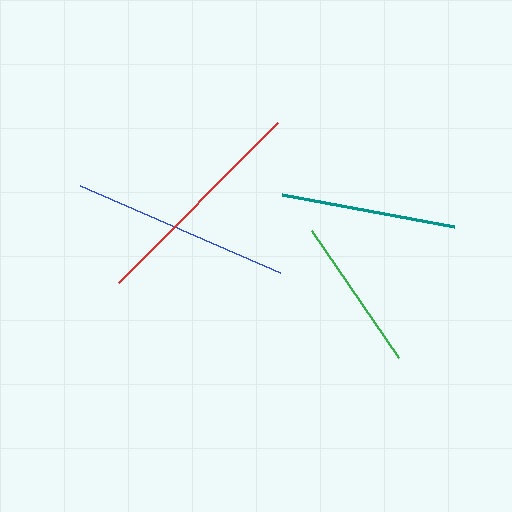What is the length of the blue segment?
The blue segment is approximately 218 pixels long.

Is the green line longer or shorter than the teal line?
The teal line is longer than the green line.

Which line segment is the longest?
The red line is the longest at approximately 226 pixels.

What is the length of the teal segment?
The teal segment is approximately 175 pixels long.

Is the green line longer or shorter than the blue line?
The blue line is longer than the green line.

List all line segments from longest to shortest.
From longest to shortest: red, blue, teal, green.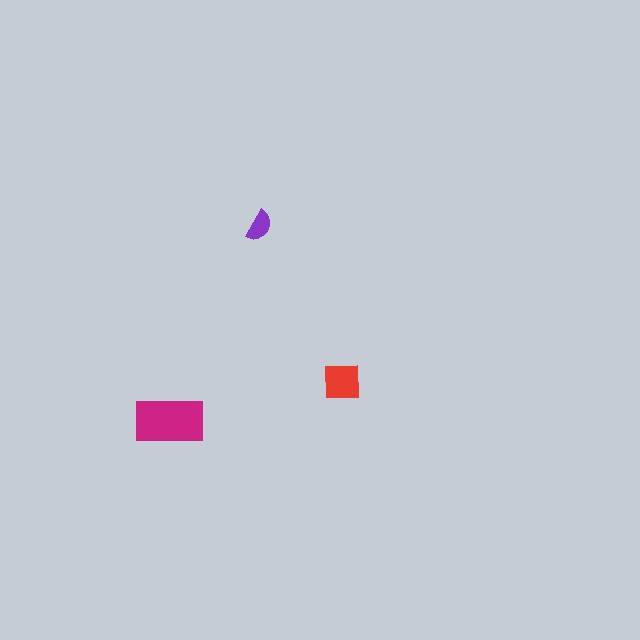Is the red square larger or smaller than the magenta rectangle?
Smaller.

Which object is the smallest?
The purple semicircle.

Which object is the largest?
The magenta rectangle.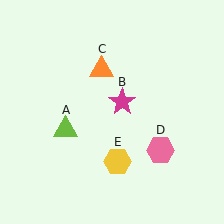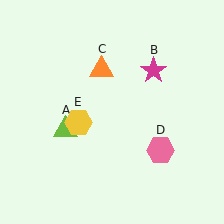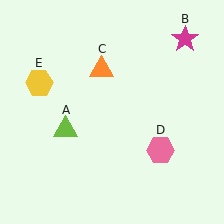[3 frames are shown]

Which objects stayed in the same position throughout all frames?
Lime triangle (object A) and orange triangle (object C) and pink hexagon (object D) remained stationary.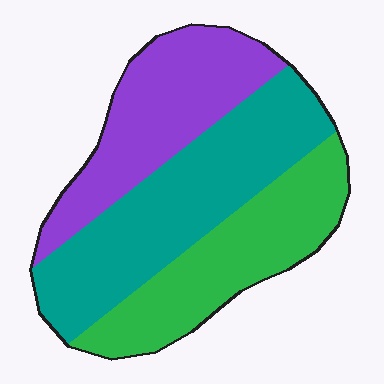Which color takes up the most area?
Teal, at roughly 40%.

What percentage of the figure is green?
Green covers 30% of the figure.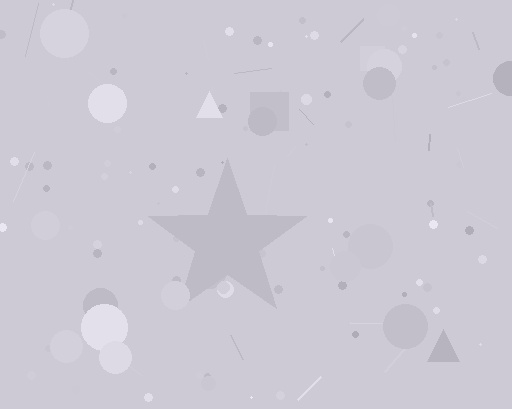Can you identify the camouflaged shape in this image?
The camouflaged shape is a star.